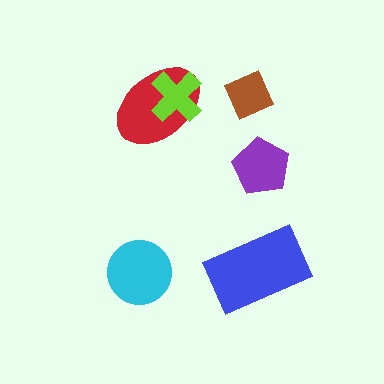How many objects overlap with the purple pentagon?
0 objects overlap with the purple pentagon.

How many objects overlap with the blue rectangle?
0 objects overlap with the blue rectangle.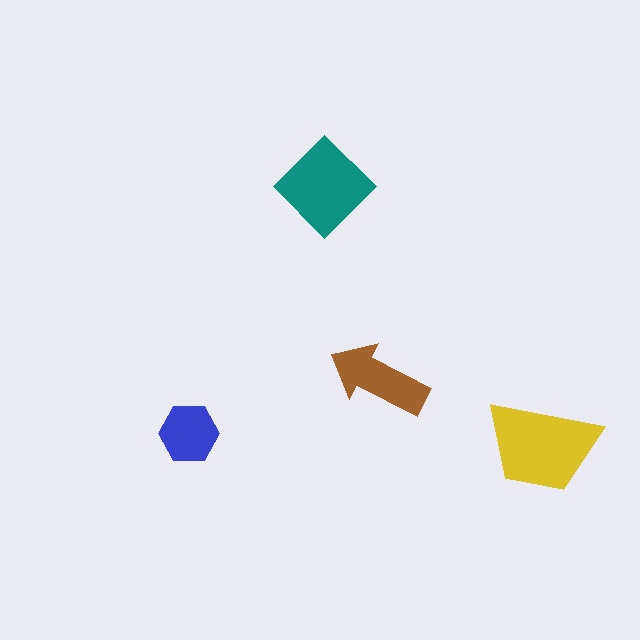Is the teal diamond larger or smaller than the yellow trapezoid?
Smaller.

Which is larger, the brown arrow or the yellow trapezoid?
The yellow trapezoid.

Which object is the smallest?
The blue hexagon.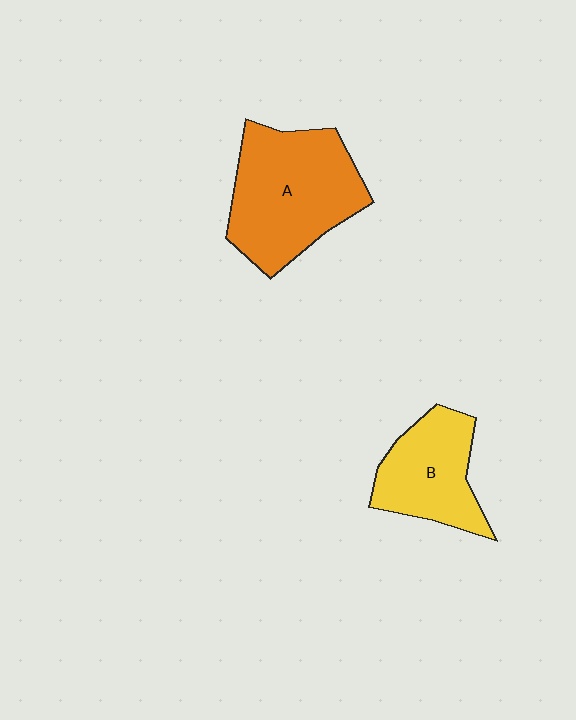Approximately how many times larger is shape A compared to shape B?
Approximately 1.5 times.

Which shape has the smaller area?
Shape B (yellow).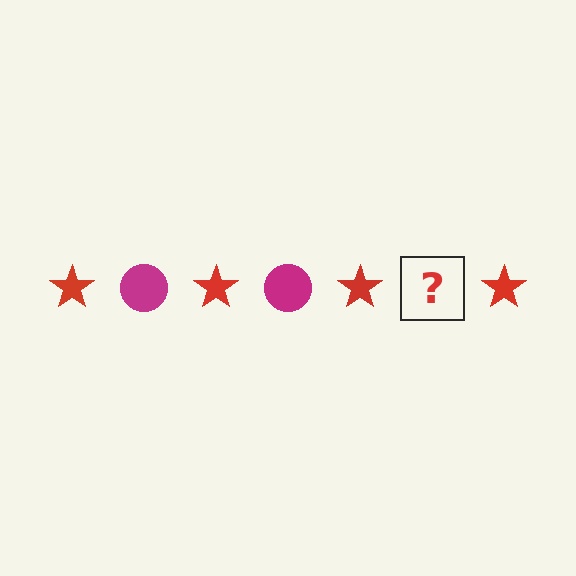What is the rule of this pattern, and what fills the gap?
The rule is that the pattern alternates between red star and magenta circle. The gap should be filled with a magenta circle.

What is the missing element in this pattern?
The missing element is a magenta circle.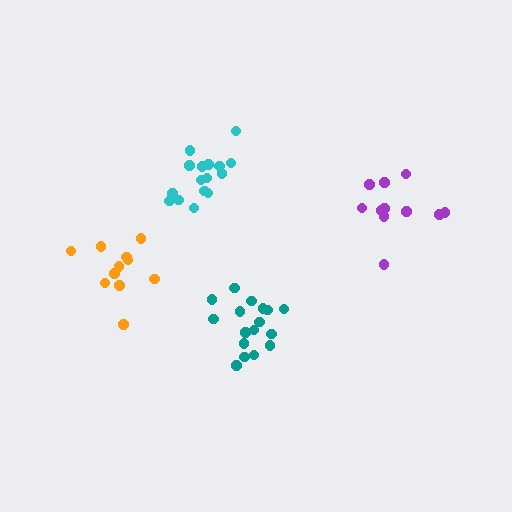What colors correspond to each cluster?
The clusters are colored: teal, cyan, orange, purple.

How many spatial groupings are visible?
There are 4 spatial groupings.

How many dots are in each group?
Group 1: 17 dots, Group 2: 16 dots, Group 3: 11 dots, Group 4: 11 dots (55 total).